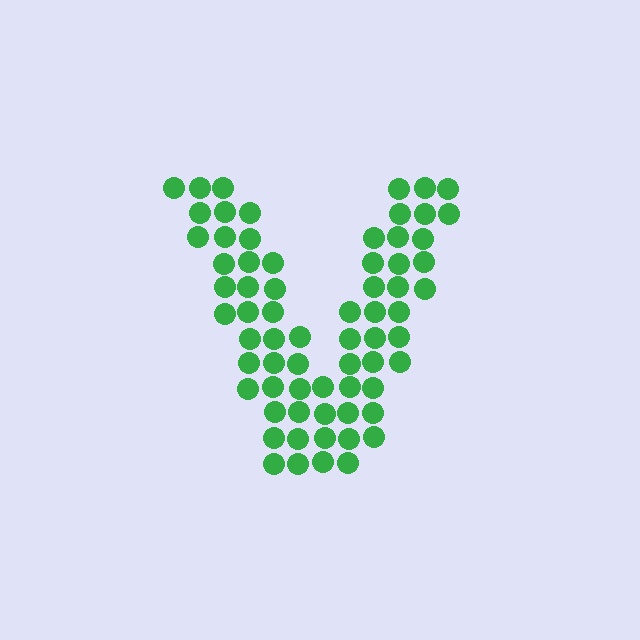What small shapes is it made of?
It is made of small circles.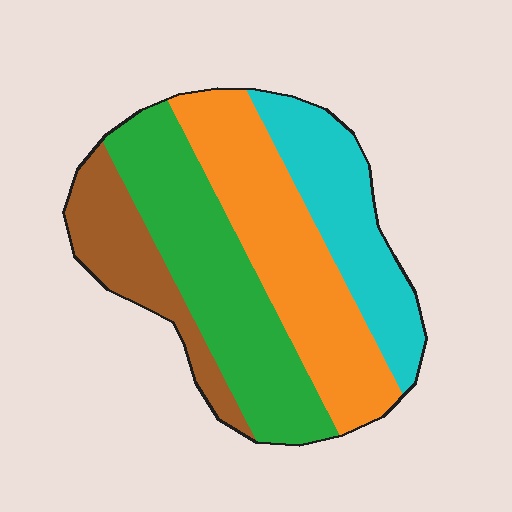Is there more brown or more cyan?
Cyan.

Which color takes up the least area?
Brown, at roughly 15%.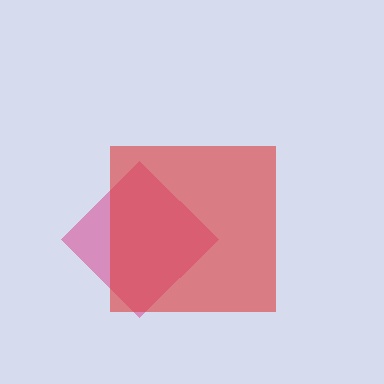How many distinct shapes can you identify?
There are 2 distinct shapes: a pink diamond, a red square.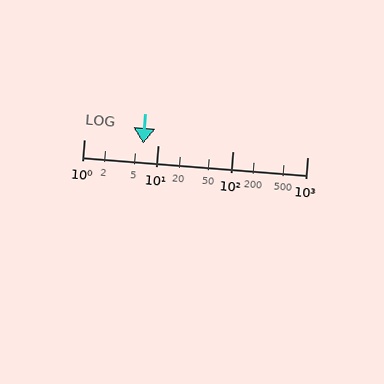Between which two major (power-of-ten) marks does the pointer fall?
The pointer is between 1 and 10.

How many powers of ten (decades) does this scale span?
The scale spans 3 decades, from 1 to 1000.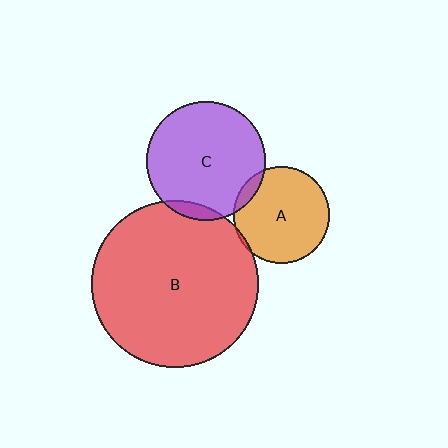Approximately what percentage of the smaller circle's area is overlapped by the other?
Approximately 5%.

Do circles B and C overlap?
Yes.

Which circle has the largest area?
Circle B (red).